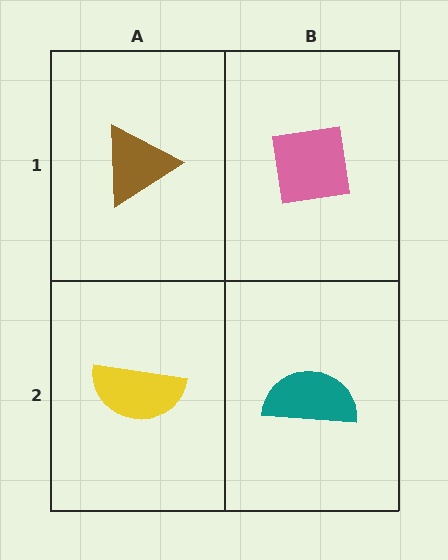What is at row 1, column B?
A pink square.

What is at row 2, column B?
A teal semicircle.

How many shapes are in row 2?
2 shapes.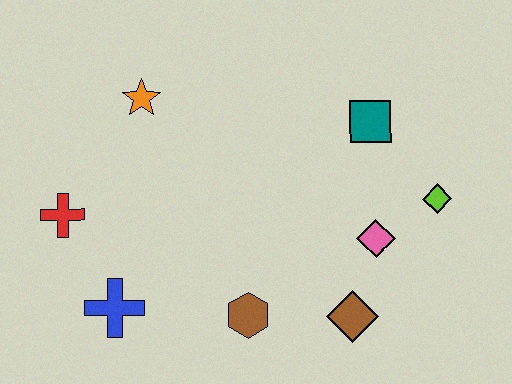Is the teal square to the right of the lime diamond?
No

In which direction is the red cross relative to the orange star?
The red cross is below the orange star.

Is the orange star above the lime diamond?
Yes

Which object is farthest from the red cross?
The lime diamond is farthest from the red cross.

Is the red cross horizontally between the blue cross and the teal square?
No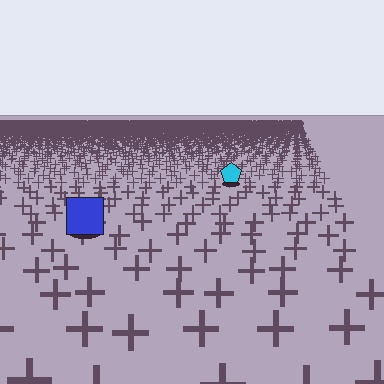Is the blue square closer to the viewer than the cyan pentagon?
Yes. The blue square is closer — you can tell from the texture gradient: the ground texture is coarser near it.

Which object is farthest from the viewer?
The cyan pentagon is farthest from the viewer. It appears smaller and the ground texture around it is denser.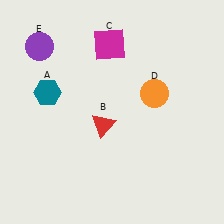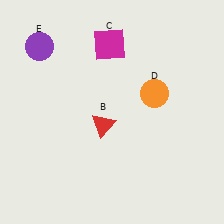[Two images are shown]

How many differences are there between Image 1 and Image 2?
There is 1 difference between the two images.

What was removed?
The teal hexagon (A) was removed in Image 2.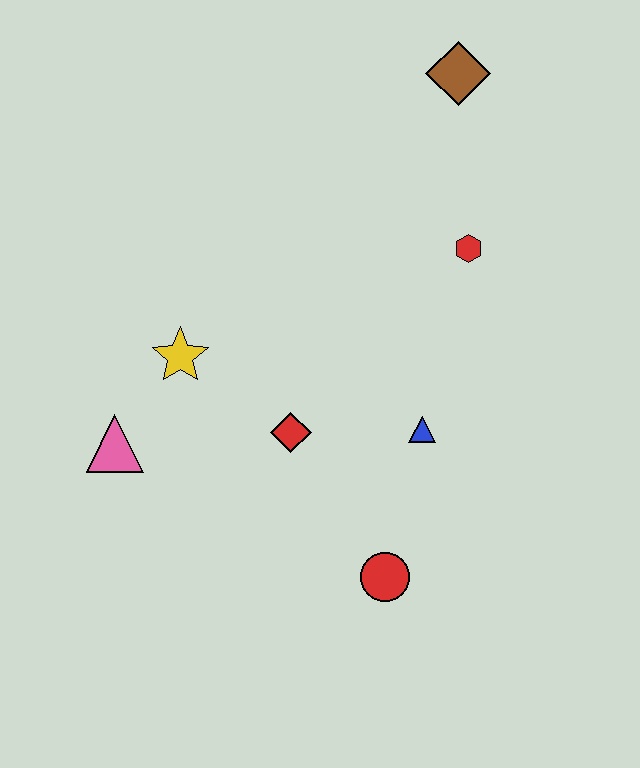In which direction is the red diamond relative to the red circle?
The red diamond is above the red circle.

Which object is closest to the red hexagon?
The brown diamond is closest to the red hexagon.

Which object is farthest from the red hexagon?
The pink triangle is farthest from the red hexagon.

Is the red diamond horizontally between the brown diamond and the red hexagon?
No